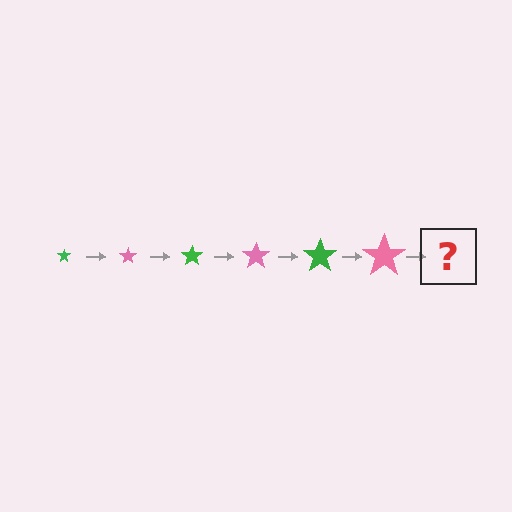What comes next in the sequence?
The next element should be a green star, larger than the previous one.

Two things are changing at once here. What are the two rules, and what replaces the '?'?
The two rules are that the star grows larger each step and the color cycles through green and pink. The '?' should be a green star, larger than the previous one.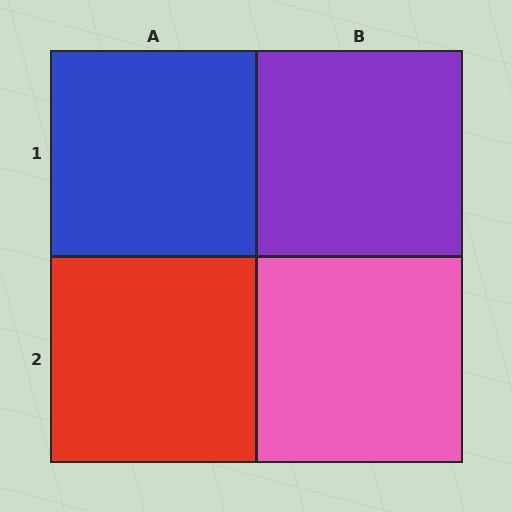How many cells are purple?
1 cell is purple.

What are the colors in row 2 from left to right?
Red, pink.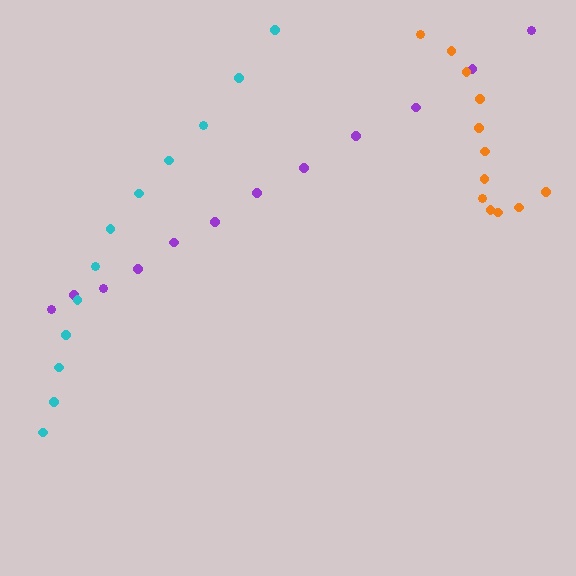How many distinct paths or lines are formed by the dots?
There are 3 distinct paths.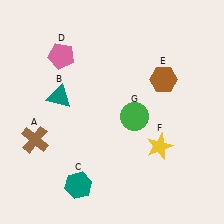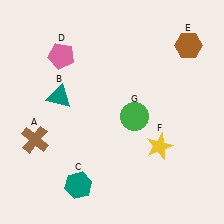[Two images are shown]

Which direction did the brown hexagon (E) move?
The brown hexagon (E) moved up.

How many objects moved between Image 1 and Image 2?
1 object moved between the two images.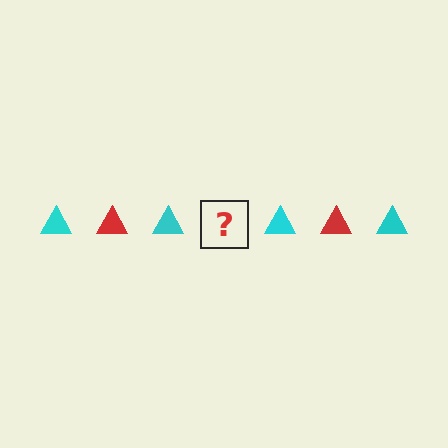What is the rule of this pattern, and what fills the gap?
The rule is that the pattern cycles through cyan, red triangles. The gap should be filled with a red triangle.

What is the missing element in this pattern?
The missing element is a red triangle.